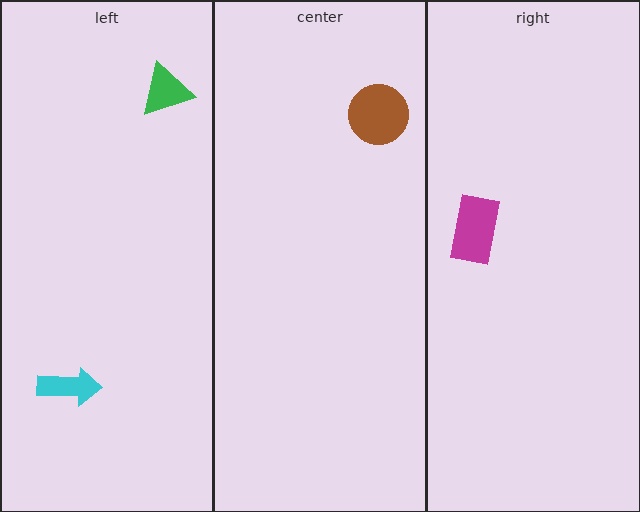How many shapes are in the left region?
2.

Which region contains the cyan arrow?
The left region.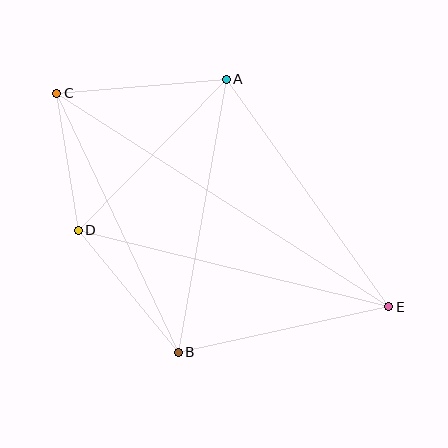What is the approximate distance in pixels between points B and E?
The distance between B and E is approximately 215 pixels.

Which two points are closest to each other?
Points C and D are closest to each other.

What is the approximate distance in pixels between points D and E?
The distance between D and E is approximately 320 pixels.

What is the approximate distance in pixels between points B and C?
The distance between B and C is approximately 286 pixels.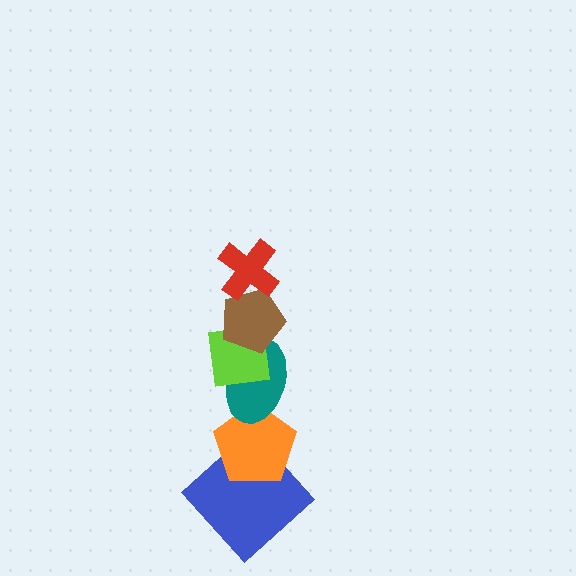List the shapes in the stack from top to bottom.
From top to bottom: the red cross, the brown pentagon, the lime square, the teal ellipse, the orange pentagon, the blue diamond.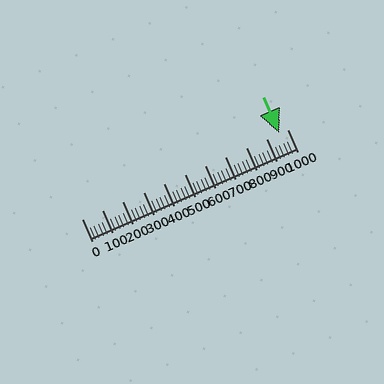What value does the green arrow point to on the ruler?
The green arrow points to approximately 960.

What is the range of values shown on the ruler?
The ruler shows values from 0 to 1000.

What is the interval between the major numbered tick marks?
The major tick marks are spaced 100 units apart.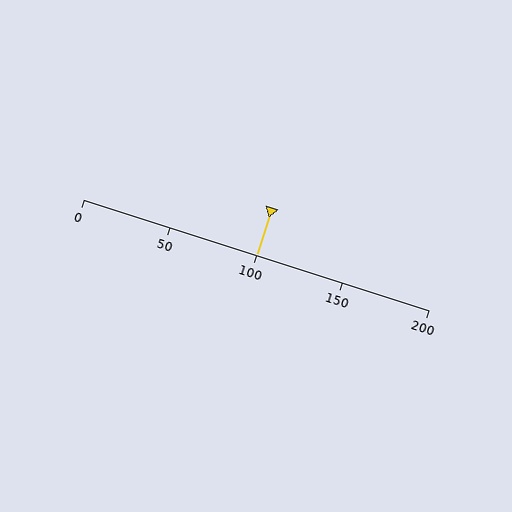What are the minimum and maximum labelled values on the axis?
The axis runs from 0 to 200.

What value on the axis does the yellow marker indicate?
The marker indicates approximately 100.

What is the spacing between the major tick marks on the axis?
The major ticks are spaced 50 apart.